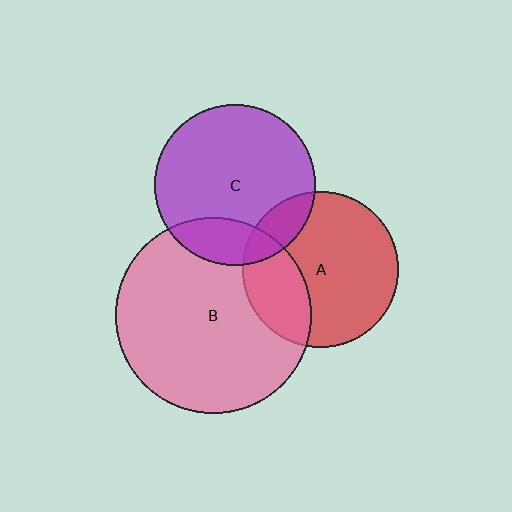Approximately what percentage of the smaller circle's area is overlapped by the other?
Approximately 30%.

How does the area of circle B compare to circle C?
Approximately 1.5 times.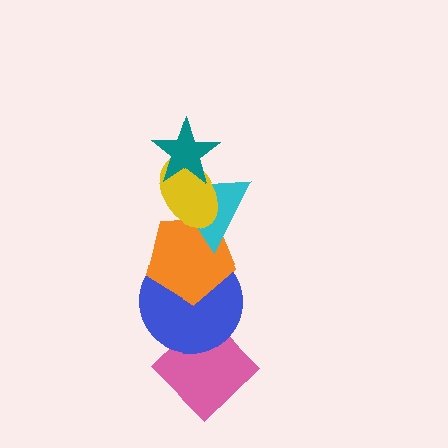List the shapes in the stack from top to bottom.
From top to bottom: the teal star, the yellow ellipse, the cyan triangle, the orange pentagon, the blue circle, the pink diamond.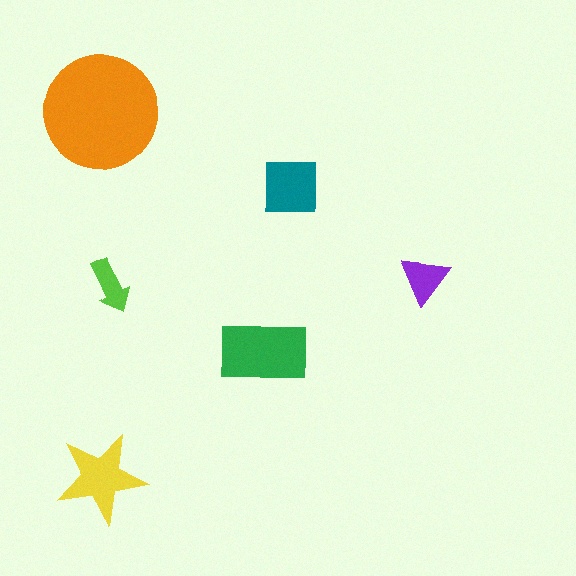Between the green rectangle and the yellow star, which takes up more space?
The green rectangle.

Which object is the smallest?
The lime arrow.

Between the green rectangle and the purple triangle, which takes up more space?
The green rectangle.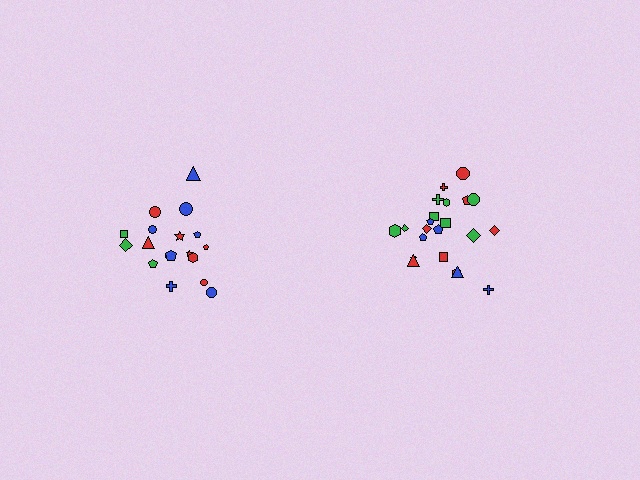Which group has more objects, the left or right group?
The right group.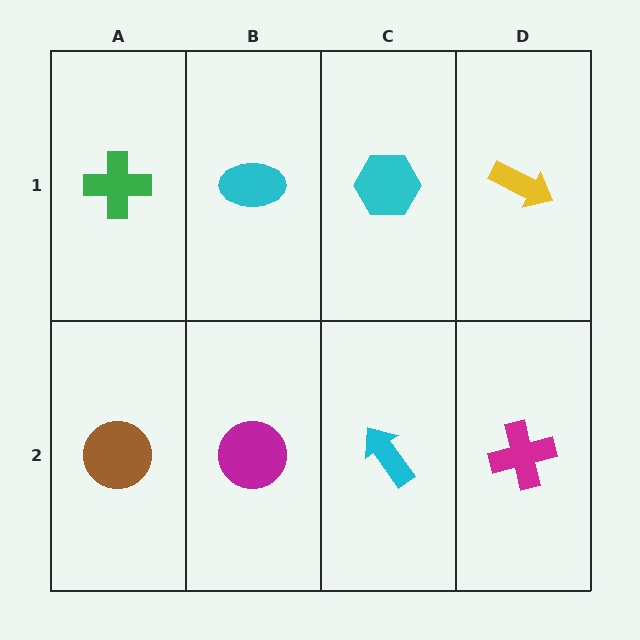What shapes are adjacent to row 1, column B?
A magenta circle (row 2, column B), a green cross (row 1, column A), a cyan hexagon (row 1, column C).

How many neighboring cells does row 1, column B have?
3.